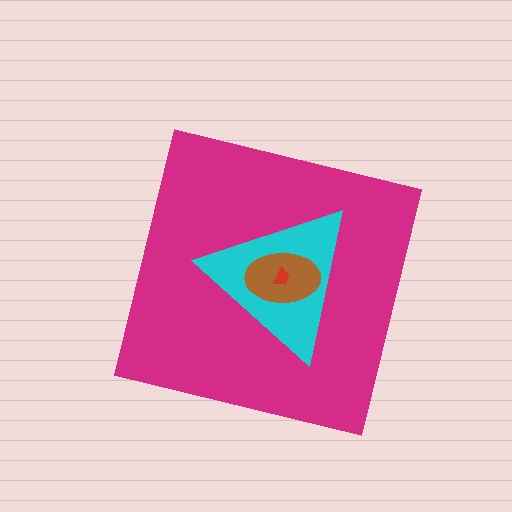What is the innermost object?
The red trapezoid.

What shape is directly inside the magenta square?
The cyan triangle.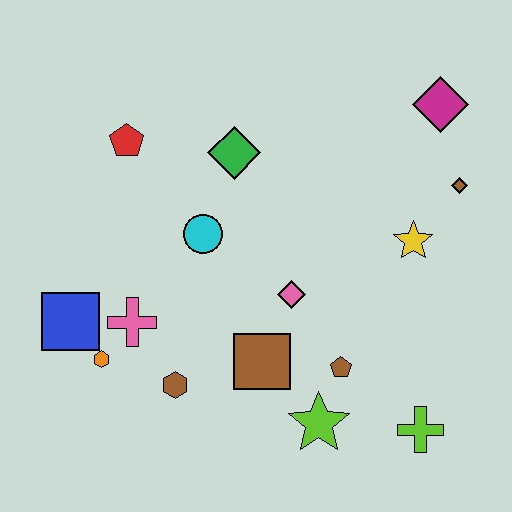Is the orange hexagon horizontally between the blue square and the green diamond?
Yes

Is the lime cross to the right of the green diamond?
Yes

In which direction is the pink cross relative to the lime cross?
The pink cross is to the left of the lime cross.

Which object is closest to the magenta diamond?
The brown diamond is closest to the magenta diamond.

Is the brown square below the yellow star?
Yes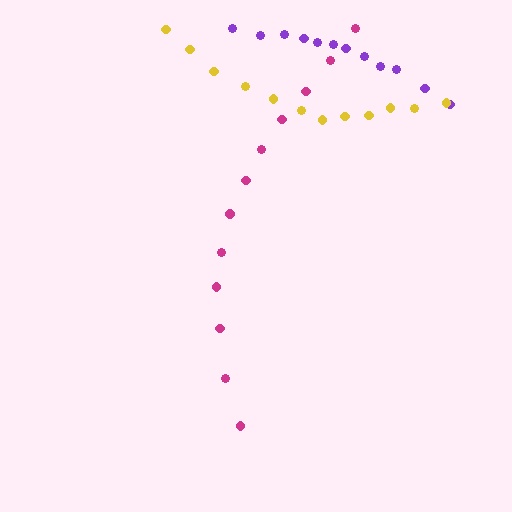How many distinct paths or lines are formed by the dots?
There are 3 distinct paths.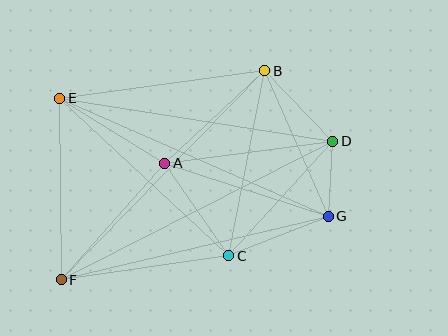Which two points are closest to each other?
Points D and G are closest to each other.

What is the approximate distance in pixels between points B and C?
The distance between B and C is approximately 188 pixels.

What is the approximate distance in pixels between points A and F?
The distance between A and F is approximately 156 pixels.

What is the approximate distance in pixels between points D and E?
The distance between D and E is approximately 276 pixels.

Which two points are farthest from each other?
Points D and F are farthest from each other.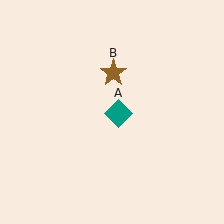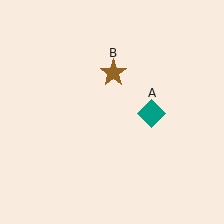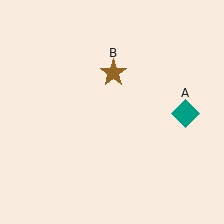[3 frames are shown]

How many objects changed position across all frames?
1 object changed position: teal diamond (object A).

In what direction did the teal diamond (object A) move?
The teal diamond (object A) moved right.